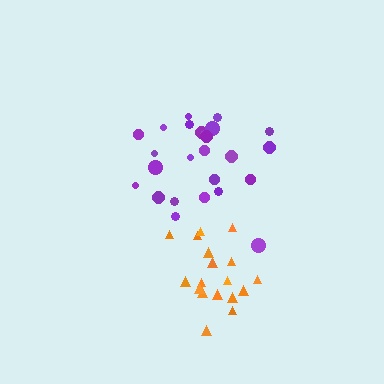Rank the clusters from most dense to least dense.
purple, orange.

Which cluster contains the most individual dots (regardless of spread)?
Purple (25).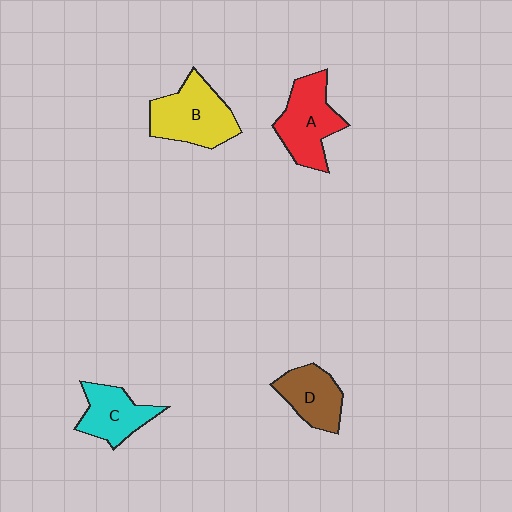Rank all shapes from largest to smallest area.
From largest to smallest: B (yellow), A (red), D (brown), C (cyan).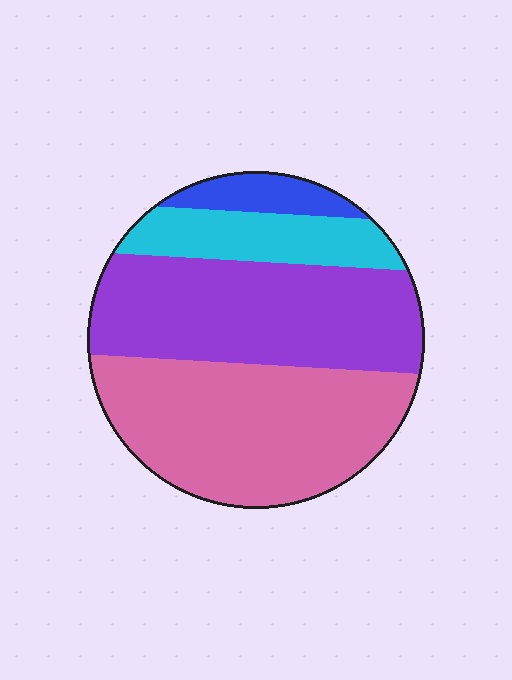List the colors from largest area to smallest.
From largest to smallest: pink, purple, cyan, blue.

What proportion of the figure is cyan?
Cyan takes up less than a sixth of the figure.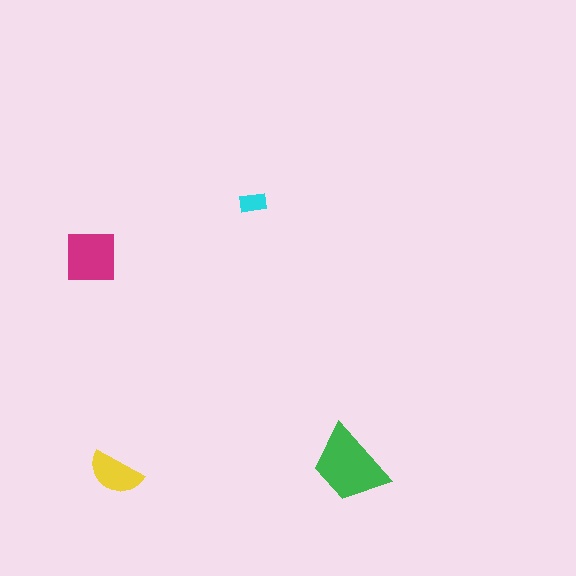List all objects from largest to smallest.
The green trapezoid, the magenta square, the yellow semicircle, the cyan rectangle.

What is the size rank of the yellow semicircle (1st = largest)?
3rd.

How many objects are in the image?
There are 4 objects in the image.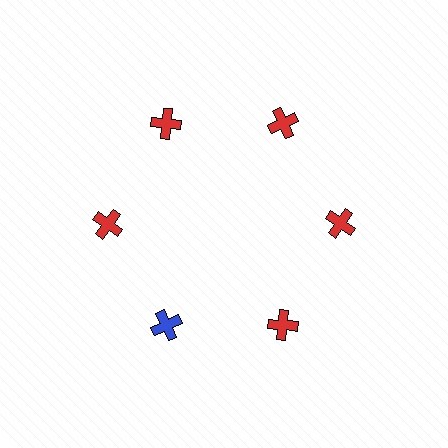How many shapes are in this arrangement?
There are 6 shapes arranged in a ring pattern.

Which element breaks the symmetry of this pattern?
The blue cross at roughly the 7 o'clock position breaks the symmetry. All other shapes are red crosses.